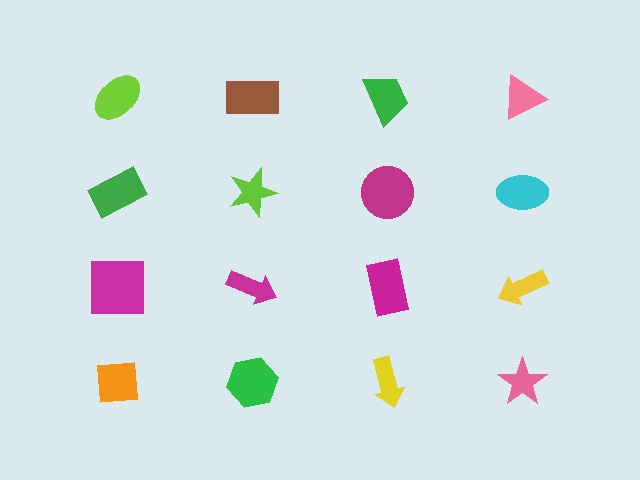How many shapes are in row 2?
4 shapes.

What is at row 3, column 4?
A yellow arrow.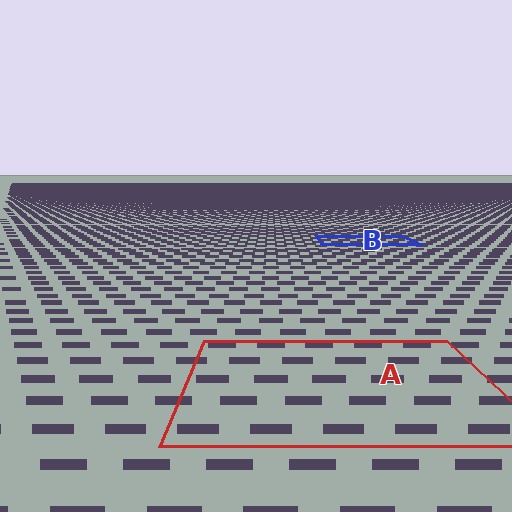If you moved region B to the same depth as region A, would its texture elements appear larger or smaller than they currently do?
They would appear larger. At a closer depth, the same texture elements are projected at a bigger on-screen size.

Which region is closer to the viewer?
Region A is closer. The texture elements there are larger and more spread out.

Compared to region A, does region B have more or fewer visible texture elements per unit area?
Region B has more texture elements per unit area — they are packed more densely because it is farther away.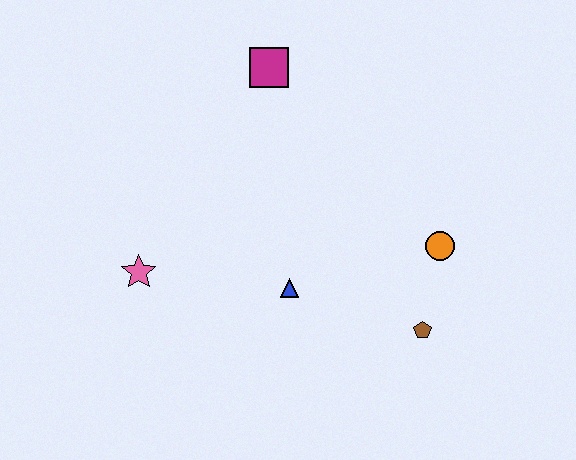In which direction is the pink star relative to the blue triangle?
The pink star is to the left of the blue triangle.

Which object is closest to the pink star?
The blue triangle is closest to the pink star.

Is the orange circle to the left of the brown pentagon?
No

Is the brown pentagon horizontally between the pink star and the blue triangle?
No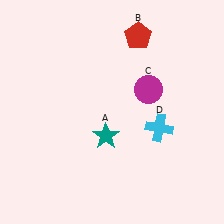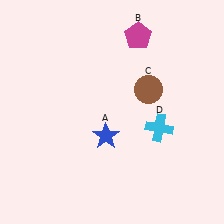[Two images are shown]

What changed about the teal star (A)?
In Image 1, A is teal. In Image 2, it changed to blue.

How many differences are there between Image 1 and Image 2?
There are 3 differences between the two images.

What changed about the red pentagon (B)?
In Image 1, B is red. In Image 2, it changed to magenta.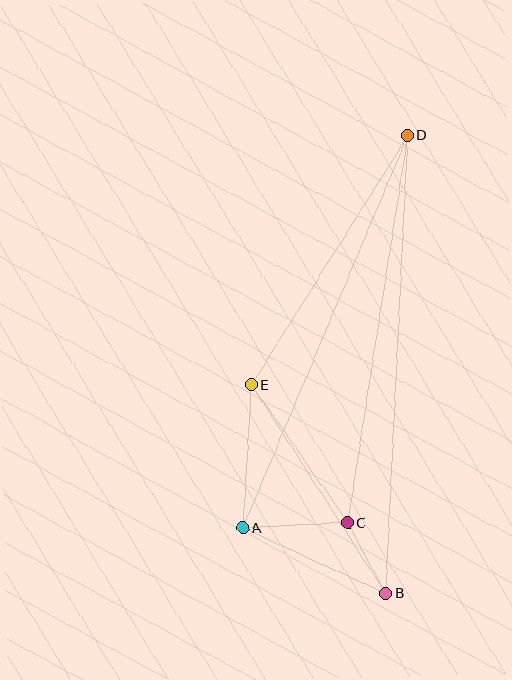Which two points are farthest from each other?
Points B and D are farthest from each other.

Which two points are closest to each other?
Points B and C are closest to each other.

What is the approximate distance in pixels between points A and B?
The distance between A and B is approximately 157 pixels.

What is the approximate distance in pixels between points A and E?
The distance between A and E is approximately 144 pixels.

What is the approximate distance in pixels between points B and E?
The distance between B and E is approximately 248 pixels.